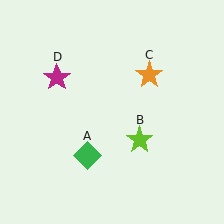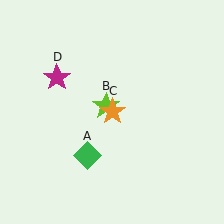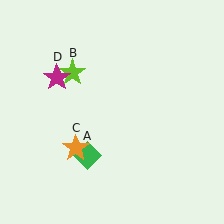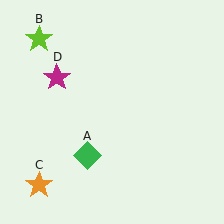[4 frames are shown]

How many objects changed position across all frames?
2 objects changed position: lime star (object B), orange star (object C).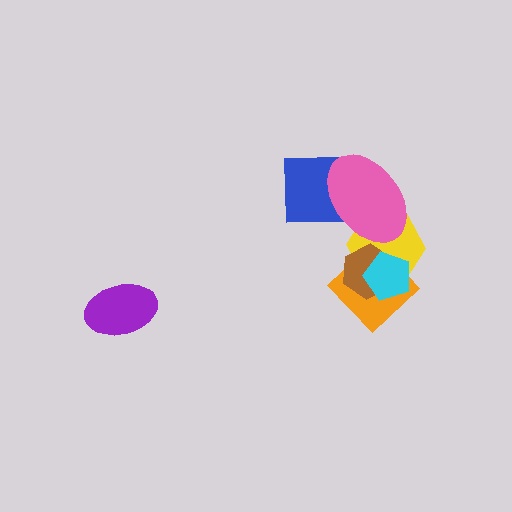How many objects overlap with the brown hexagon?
3 objects overlap with the brown hexagon.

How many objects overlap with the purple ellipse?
0 objects overlap with the purple ellipse.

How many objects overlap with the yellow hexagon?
4 objects overlap with the yellow hexagon.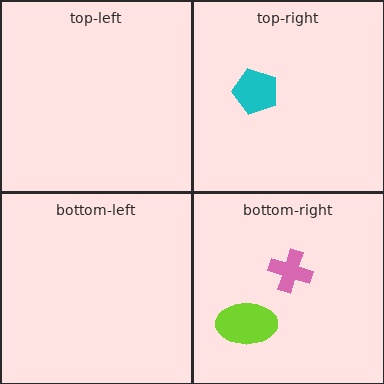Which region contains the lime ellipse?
The bottom-right region.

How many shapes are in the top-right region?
1.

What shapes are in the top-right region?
The cyan pentagon.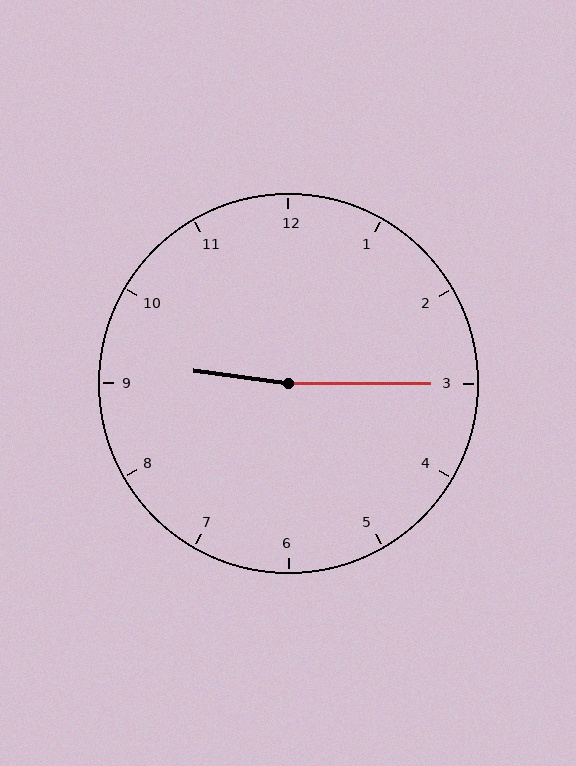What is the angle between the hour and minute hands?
Approximately 172 degrees.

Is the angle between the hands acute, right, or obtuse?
It is obtuse.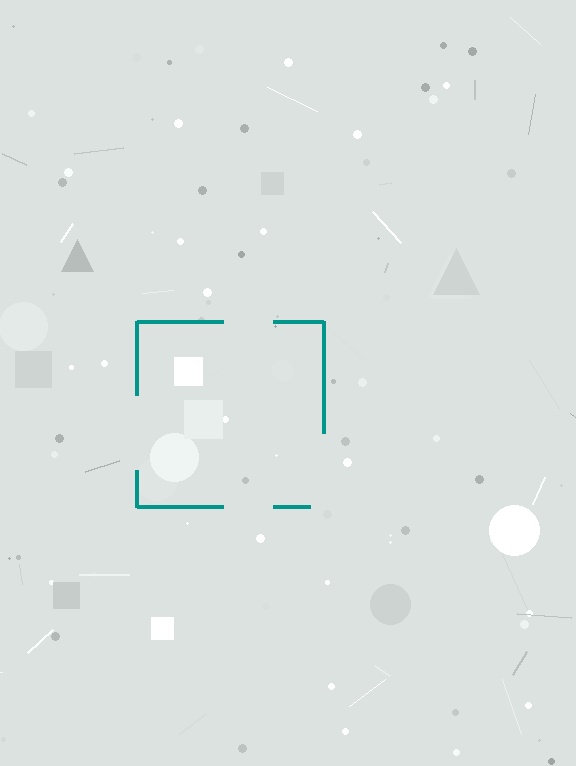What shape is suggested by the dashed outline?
The dashed outline suggests a square.